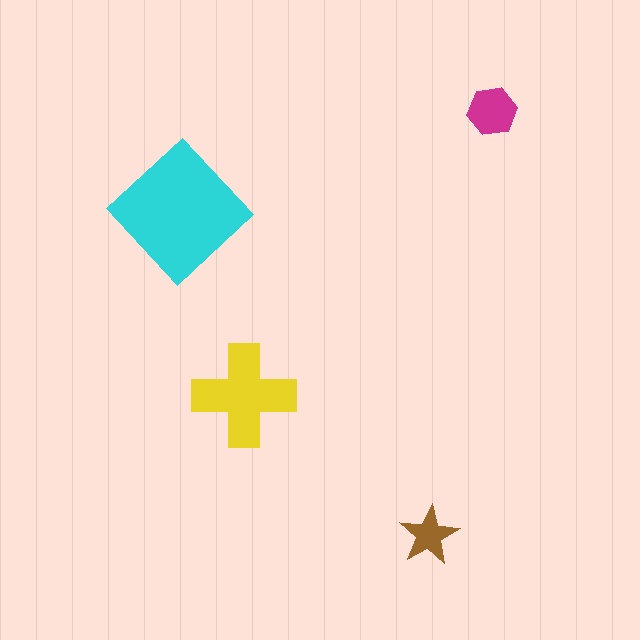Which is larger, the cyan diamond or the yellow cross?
The cyan diamond.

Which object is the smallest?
The brown star.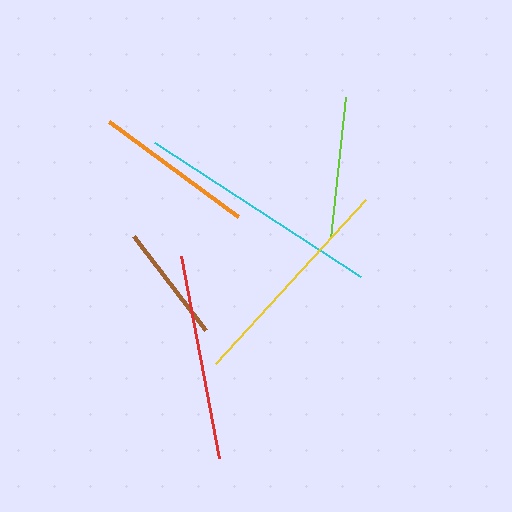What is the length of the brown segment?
The brown segment is approximately 118 pixels long.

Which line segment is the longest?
The cyan line is the longest at approximately 246 pixels.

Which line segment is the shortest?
The brown line is the shortest at approximately 118 pixels.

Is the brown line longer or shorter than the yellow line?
The yellow line is longer than the brown line.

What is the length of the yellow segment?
The yellow segment is approximately 221 pixels long.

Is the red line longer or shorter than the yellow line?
The yellow line is longer than the red line.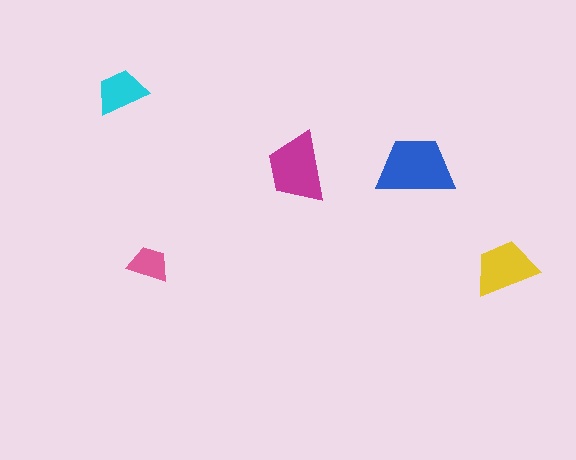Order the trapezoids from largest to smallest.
the blue one, the magenta one, the yellow one, the cyan one, the pink one.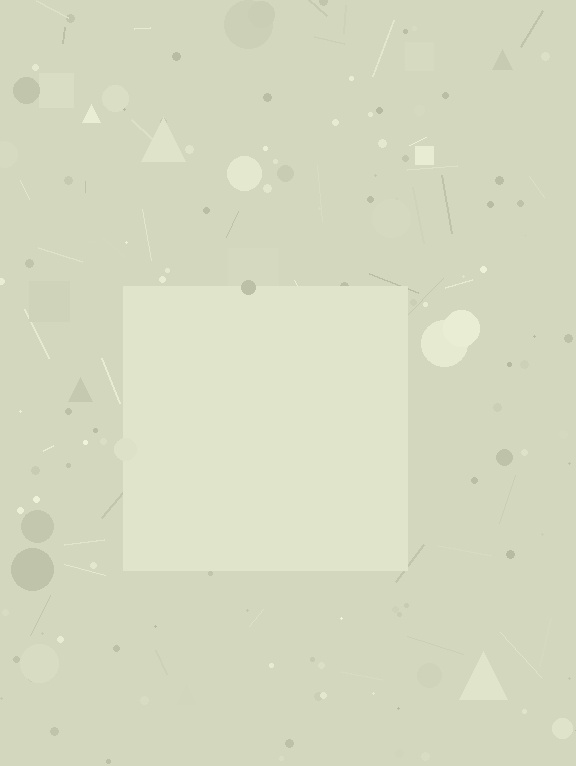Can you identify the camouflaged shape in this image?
The camouflaged shape is a square.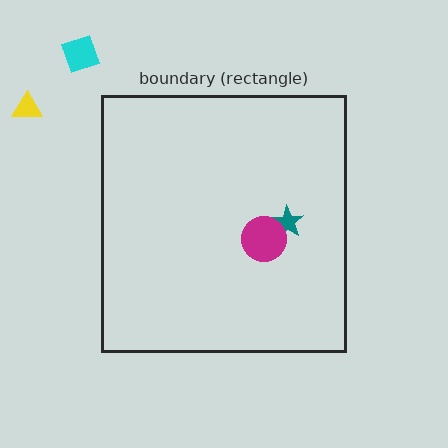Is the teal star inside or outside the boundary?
Inside.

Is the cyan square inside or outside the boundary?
Outside.